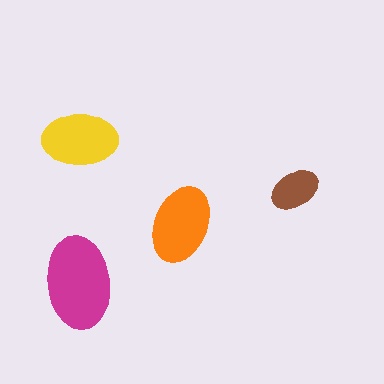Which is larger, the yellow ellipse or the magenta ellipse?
The magenta one.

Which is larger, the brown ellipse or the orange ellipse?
The orange one.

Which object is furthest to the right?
The brown ellipse is rightmost.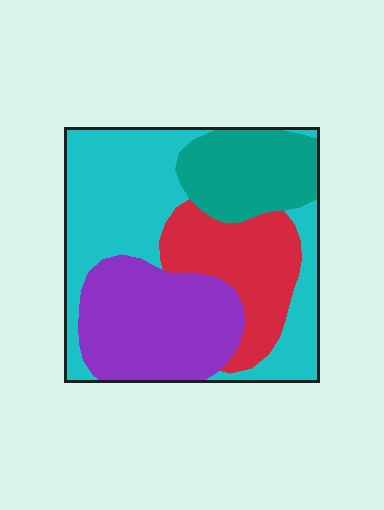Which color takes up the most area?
Cyan, at roughly 35%.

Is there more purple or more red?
Purple.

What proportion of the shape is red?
Red covers about 20% of the shape.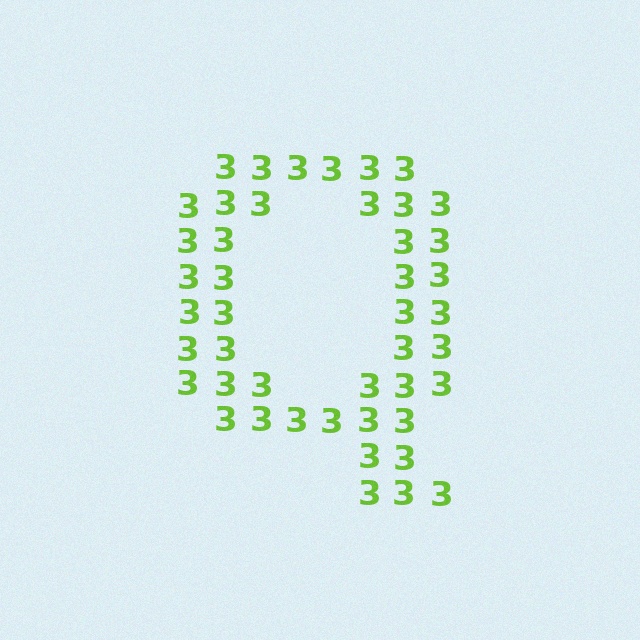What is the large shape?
The large shape is the letter Q.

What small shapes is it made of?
It is made of small digit 3's.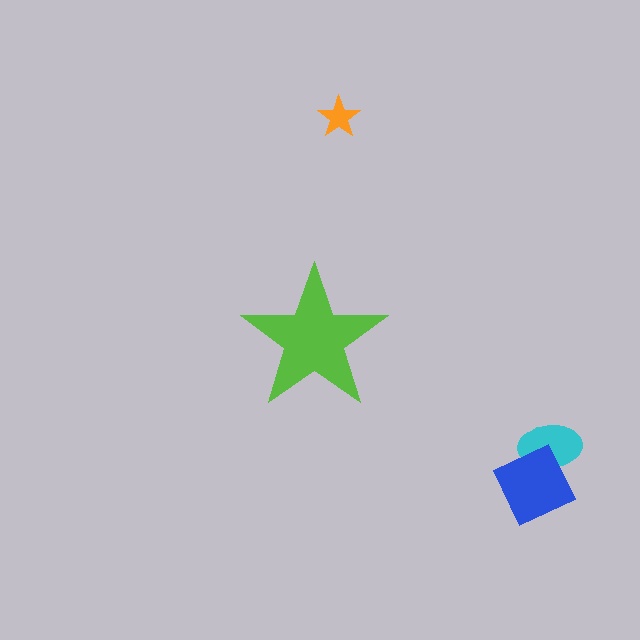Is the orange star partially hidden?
No, the orange star is fully visible.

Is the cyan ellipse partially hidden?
No, the cyan ellipse is fully visible.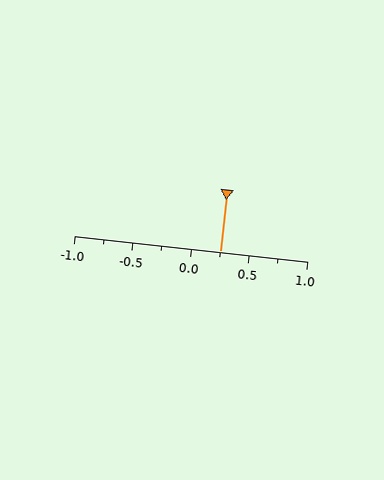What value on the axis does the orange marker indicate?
The marker indicates approximately 0.25.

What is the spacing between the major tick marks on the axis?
The major ticks are spaced 0.5 apart.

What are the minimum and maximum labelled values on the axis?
The axis runs from -1.0 to 1.0.